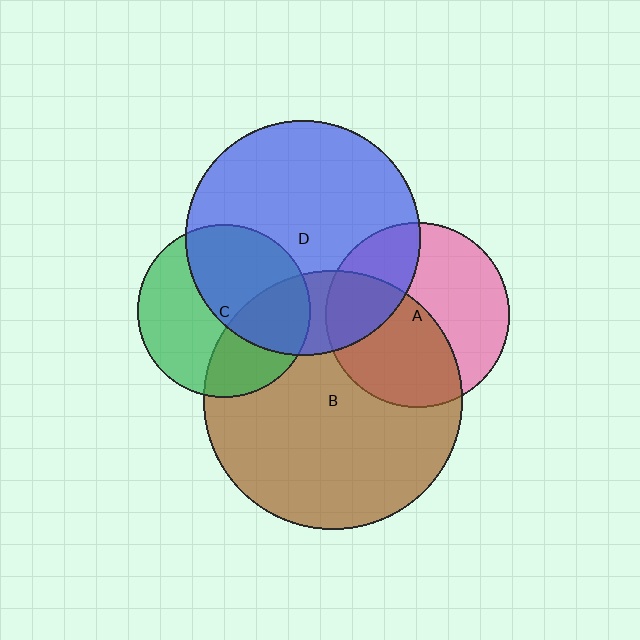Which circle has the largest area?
Circle B (brown).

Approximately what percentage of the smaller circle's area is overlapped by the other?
Approximately 50%.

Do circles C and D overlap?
Yes.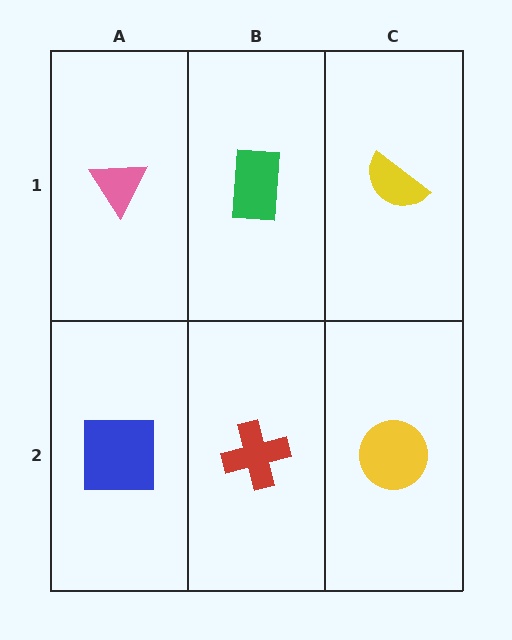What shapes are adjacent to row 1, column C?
A yellow circle (row 2, column C), a green rectangle (row 1, column B).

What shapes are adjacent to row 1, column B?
A red cross (row 2, column B), a pink triangle (row 1, column A), a yellow semicircle (row 1, column C).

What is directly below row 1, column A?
A blue square.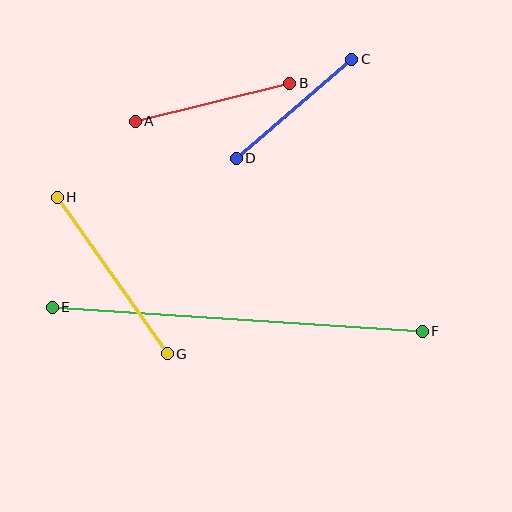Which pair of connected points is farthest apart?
Points E and F are farthest apart.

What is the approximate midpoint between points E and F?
The midpoint is at approximately (237, 319) pixels.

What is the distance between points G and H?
The distance is approximately 191 pixels.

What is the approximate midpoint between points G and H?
The midpoint is at approximately (112, 275) pixels.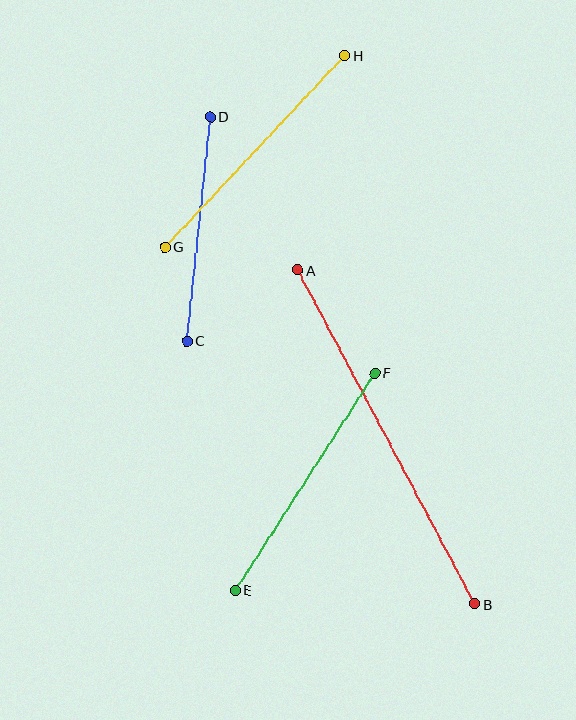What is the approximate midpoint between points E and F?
The midpoint is at approximately (305, 482) pixels.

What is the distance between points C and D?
The distance is approximately 225 pixels.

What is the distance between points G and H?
The distance is approximately 262 pixels.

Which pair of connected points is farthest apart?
Points A and B are farthest apart.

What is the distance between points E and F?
The distance is approximately 258 pixels.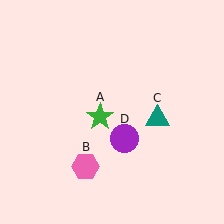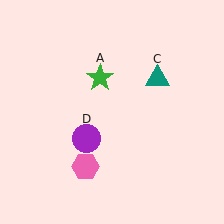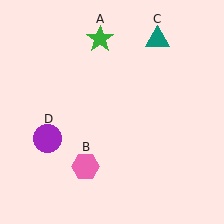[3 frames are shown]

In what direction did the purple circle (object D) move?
The purple circle (object D) moved left.